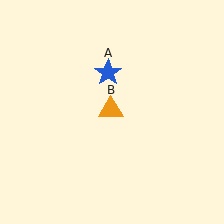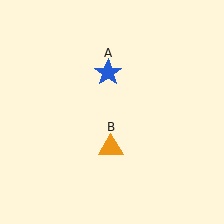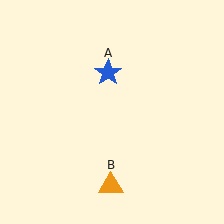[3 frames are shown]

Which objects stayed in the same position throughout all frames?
Blue star (object A) remained stationary.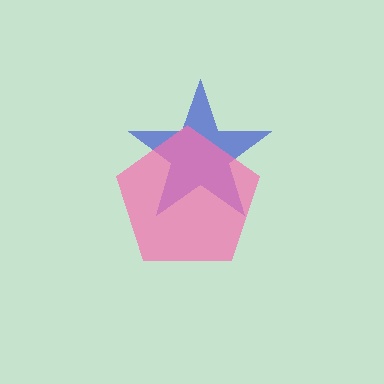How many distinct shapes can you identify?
There are 2 distinct shapes: a blue star, a pink pentagon.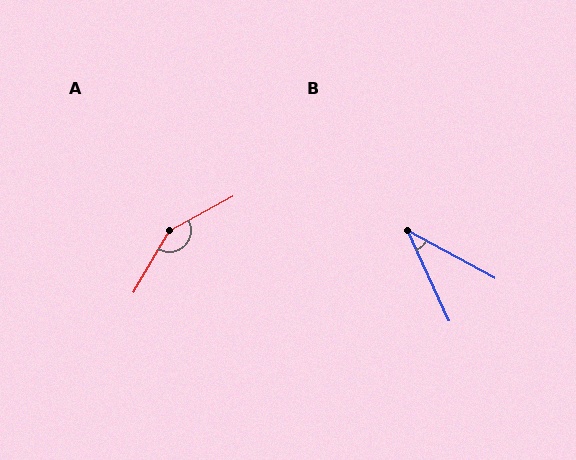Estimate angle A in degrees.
Approximately 148 degrees.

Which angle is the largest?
A, at approximately 148 degrees.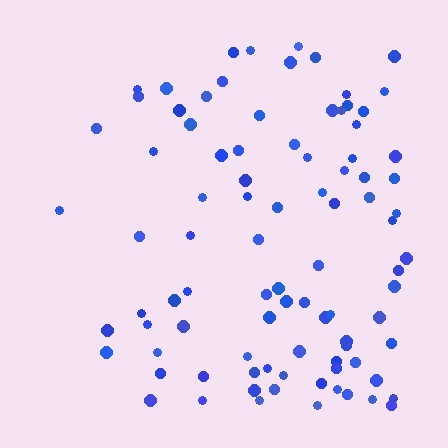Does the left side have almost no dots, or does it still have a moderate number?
Still a moderate number, just noticeably fewer than the right.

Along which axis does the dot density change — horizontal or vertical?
Horizontal.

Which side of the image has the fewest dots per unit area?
The left.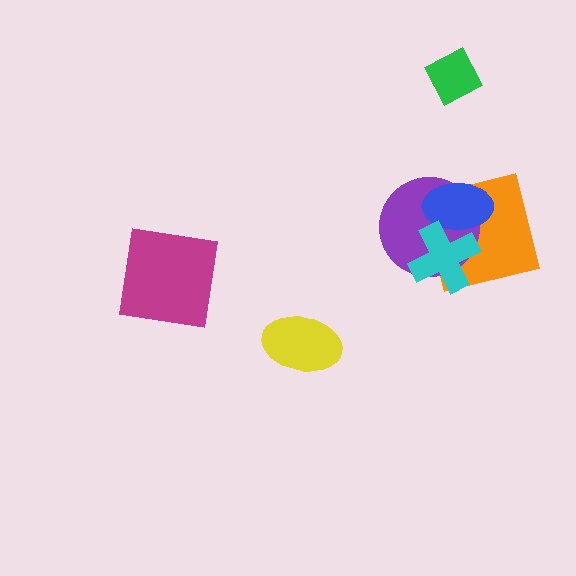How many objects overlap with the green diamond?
0 objects overlap with the green diamond.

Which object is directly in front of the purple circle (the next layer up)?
The blue ellipse is directly in front of the purple circle.